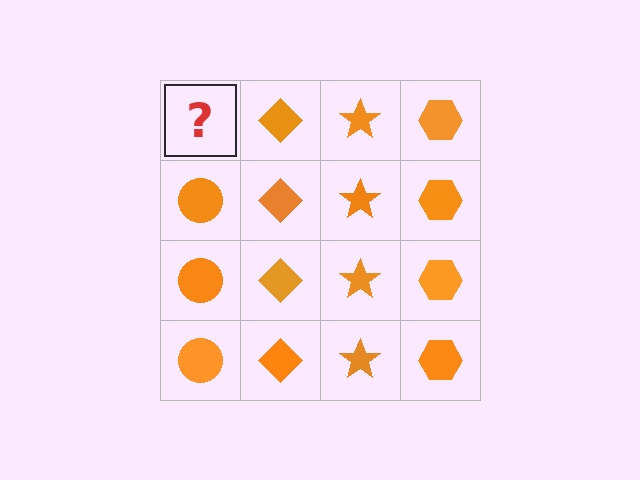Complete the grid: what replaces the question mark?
The question mark should be replaced with an orange circle.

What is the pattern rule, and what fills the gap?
The rule is that each column has a consistent shape. The gap should be filled with an orange circle.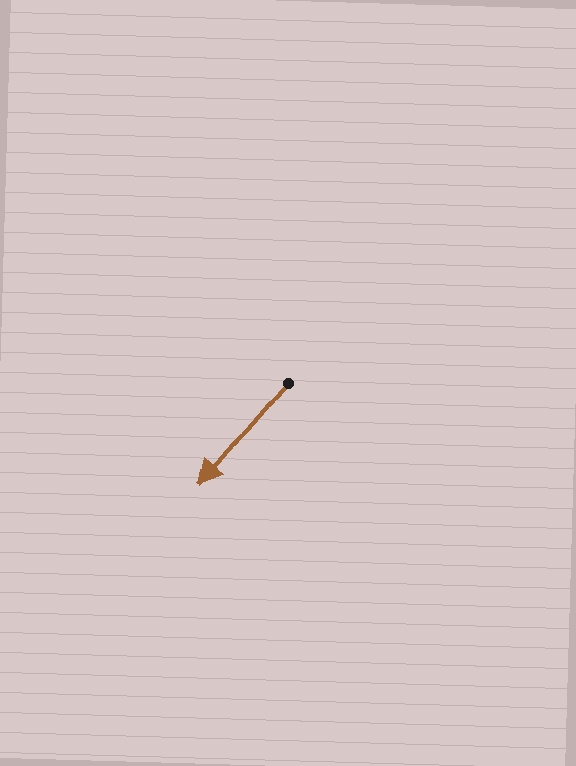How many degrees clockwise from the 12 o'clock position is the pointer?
Approximately 220 degrees.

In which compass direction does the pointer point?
Southwest.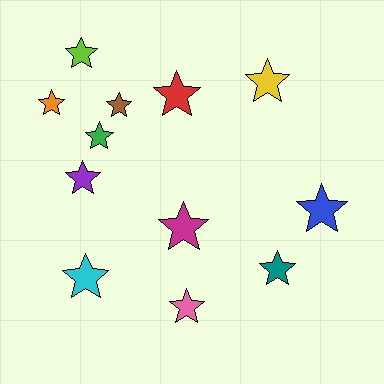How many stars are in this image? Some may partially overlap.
There are 12 stars.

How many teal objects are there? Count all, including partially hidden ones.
There is 1 teal object.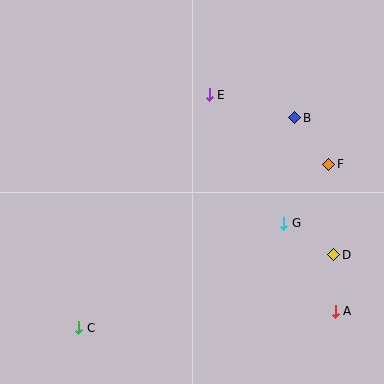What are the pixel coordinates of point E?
Point E is at (209, 95).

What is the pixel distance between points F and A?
The distance between F and A is 147 pixels.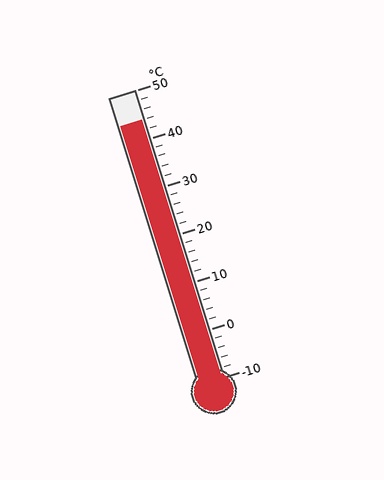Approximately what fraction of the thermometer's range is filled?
The thermometer is filled to approximately 90% of its range.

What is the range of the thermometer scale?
The thermometer scale ranges from -10°C to 50°C.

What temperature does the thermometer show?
The thermometer shows approximately 44°C.